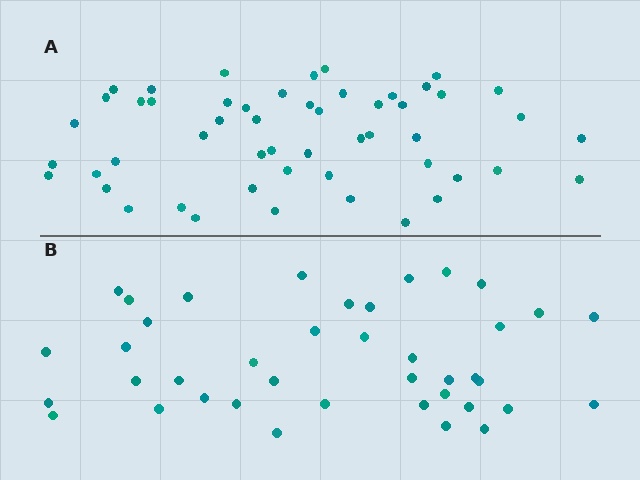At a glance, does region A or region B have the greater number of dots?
Region A (the top region) has more dots.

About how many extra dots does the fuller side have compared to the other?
Region A has roughly 12 or so more dots than region B.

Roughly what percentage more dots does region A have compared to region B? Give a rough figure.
About 30% more.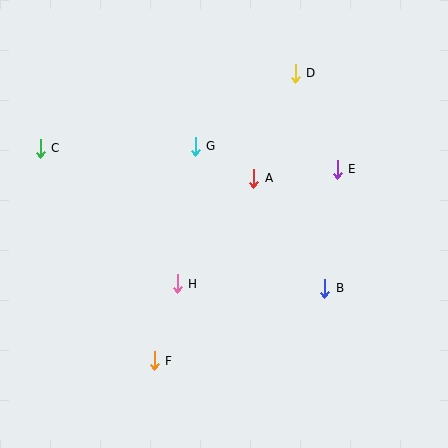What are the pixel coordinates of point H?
Point H is at (177, 284).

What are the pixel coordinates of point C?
Point C is at (40, 148).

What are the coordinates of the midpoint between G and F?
The midpoint between G and F is at (175, 254).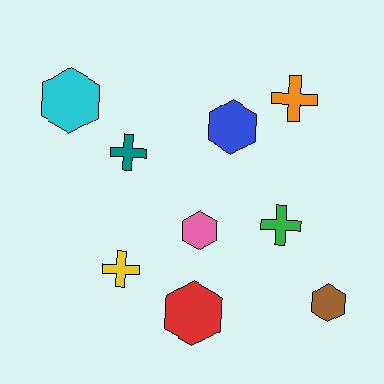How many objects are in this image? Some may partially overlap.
There are 9 objects.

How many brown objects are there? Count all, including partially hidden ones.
There is 1 brown object.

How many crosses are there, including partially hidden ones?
There are 4 crosses.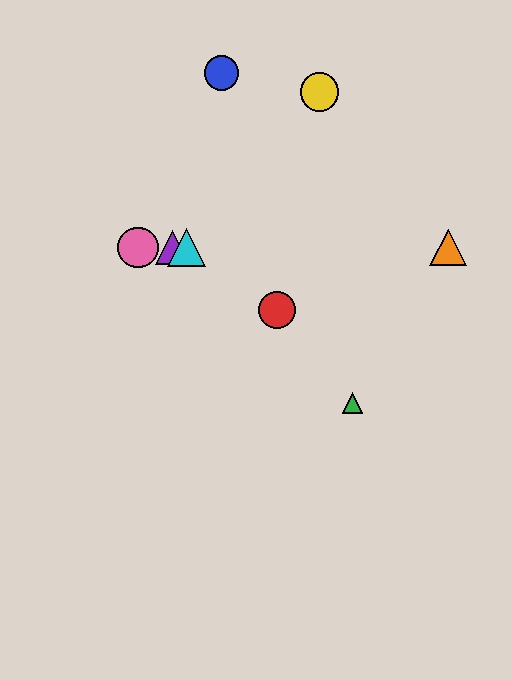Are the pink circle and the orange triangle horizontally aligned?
Yes, both are at y≈247.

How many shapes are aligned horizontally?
4 shapes (the purple triangle, the orange triangle, the cyan triangle, the pink circle) are aligned horizontally.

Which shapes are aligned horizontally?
The purple triangle, the orange triangle, the cyan triangle, the pink circle are aligned horizontally.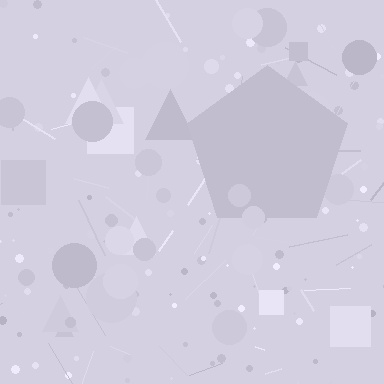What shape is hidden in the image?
A pentagon is hidden in the image.